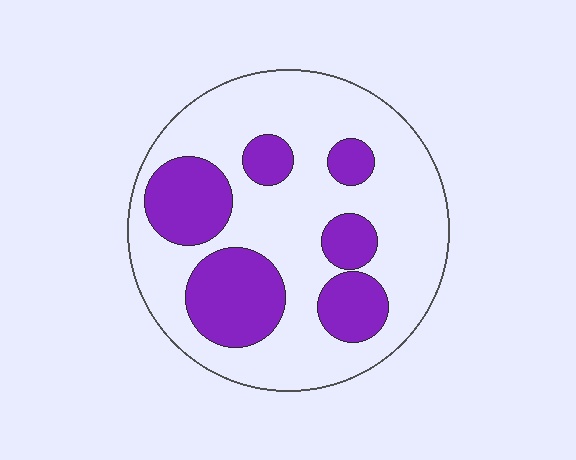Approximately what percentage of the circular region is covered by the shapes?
Approximately 30%.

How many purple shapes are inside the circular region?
6.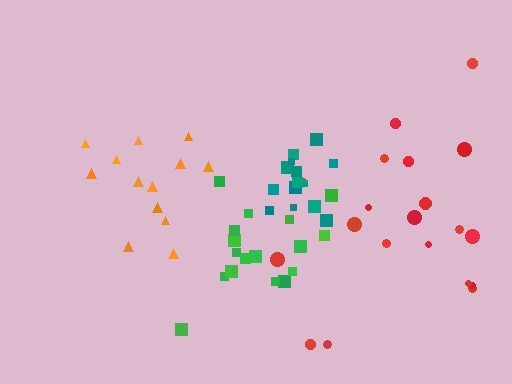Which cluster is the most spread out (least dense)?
Red.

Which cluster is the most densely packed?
Teal.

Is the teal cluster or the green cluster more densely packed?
Teal.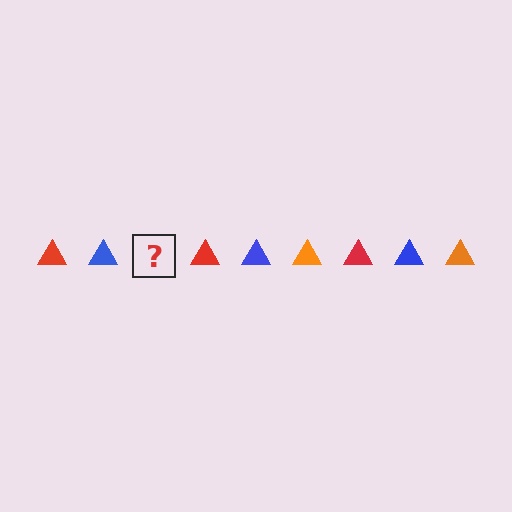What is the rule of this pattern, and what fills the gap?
The rule is that the pattern cycles through red, blue, orange triangles. The gap should be filled with an orange triangle.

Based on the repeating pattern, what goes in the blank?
The blank should be an orange triangle.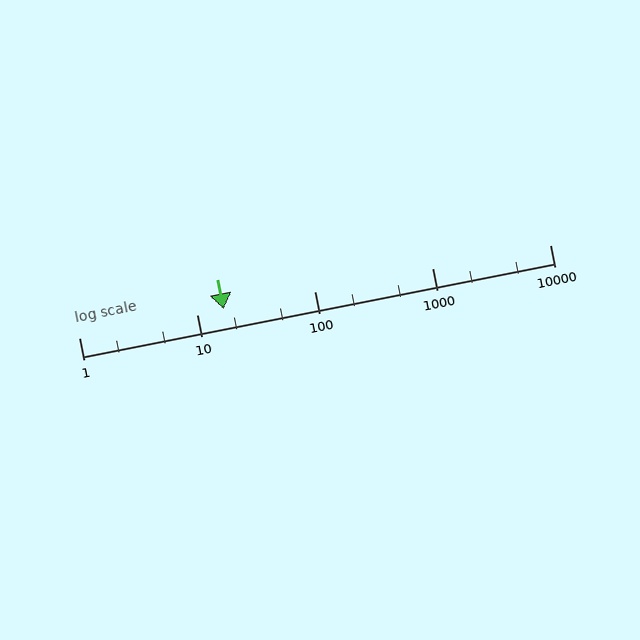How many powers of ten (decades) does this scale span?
The scale spans 4 decades, from 1 to 10000.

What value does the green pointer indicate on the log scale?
The pointer indicates approximately 17.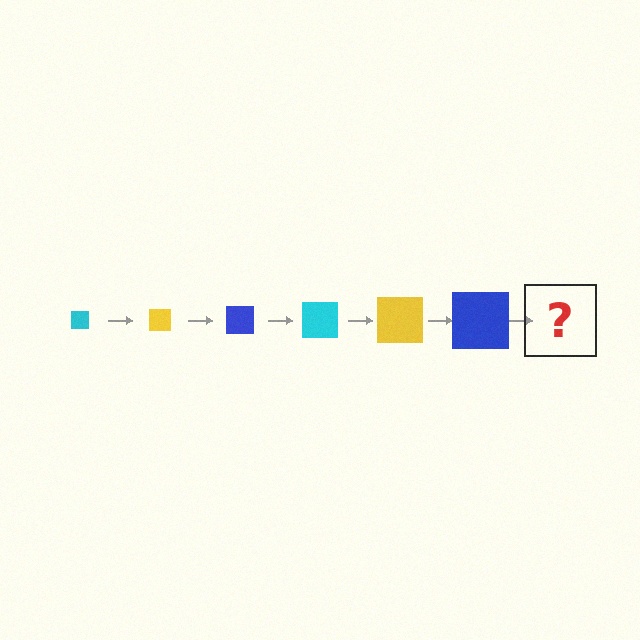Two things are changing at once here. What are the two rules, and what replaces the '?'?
The two rules are that the square grows larger each step and the color cycles through cyan, yellow, and blue. The '?' should be a cyan square, larger than the previous one.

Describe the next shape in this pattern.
It should be a cyan square, larger than the previous one.